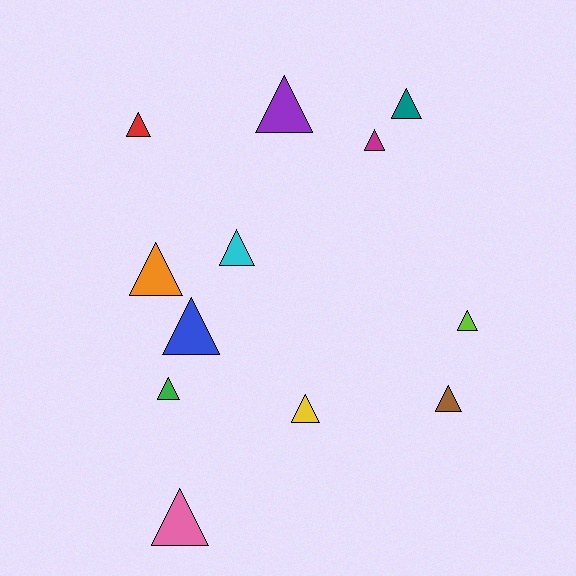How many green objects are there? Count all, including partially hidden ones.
There is 1 green object.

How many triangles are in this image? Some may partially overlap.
There are 12 triangles.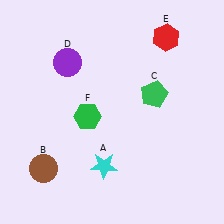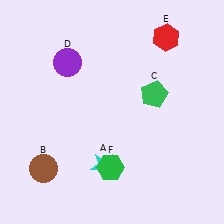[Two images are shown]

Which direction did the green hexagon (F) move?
The green hexagon (F) moved down.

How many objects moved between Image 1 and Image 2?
1 object moved between the two images.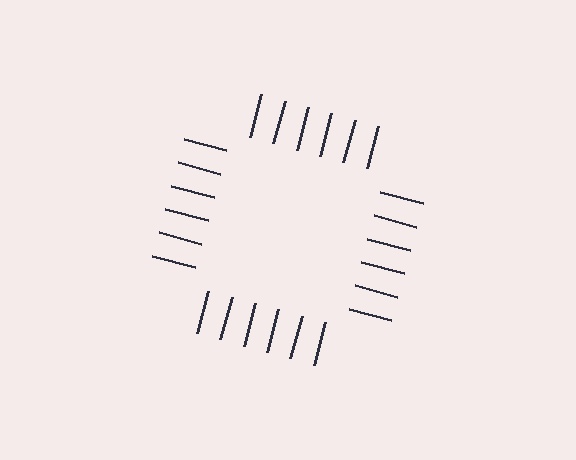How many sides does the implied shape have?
4 sides — the line-ends trace a square.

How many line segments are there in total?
24 — 6 along each of the 4 edges.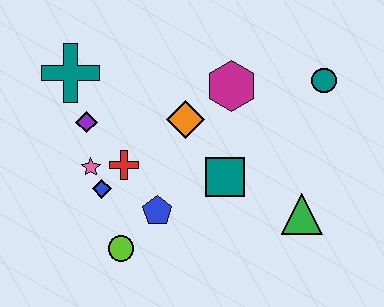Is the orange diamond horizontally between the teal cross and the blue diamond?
No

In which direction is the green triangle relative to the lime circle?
The green triangle is to the right of the lime circle.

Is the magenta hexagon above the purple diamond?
Yes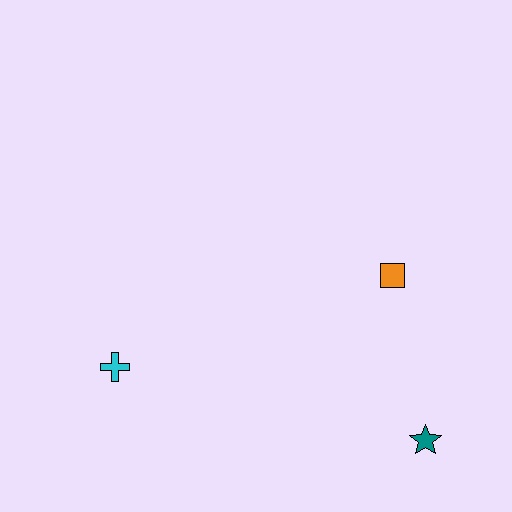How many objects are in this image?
There are 3 objects.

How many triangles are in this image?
There are no triangles.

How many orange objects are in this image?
There is 1 orange object.